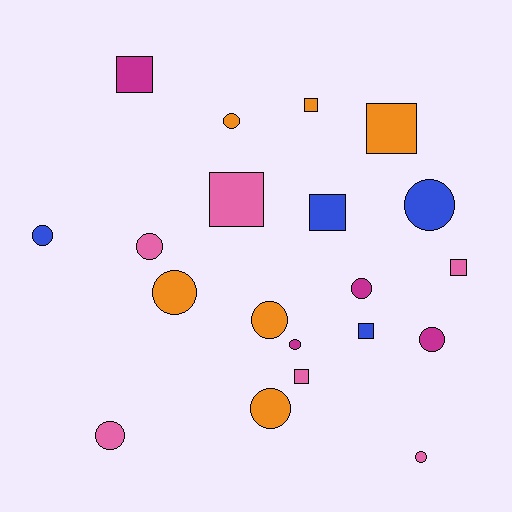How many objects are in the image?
There are 20 objects.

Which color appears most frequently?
Orange, with 6 objects.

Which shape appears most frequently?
Circle, with 12 objects.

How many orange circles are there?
There are 4 orange circles.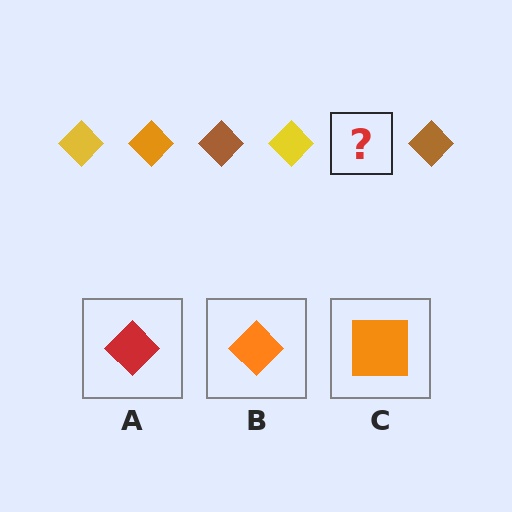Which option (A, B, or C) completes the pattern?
B.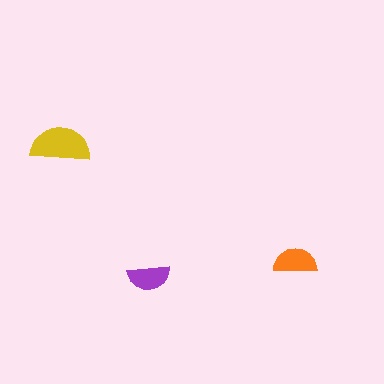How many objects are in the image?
There are 3 objects in the image.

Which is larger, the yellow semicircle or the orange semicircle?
The yellow one.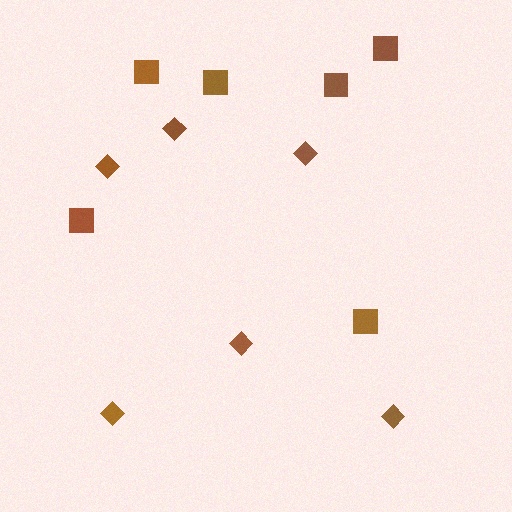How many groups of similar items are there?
There are 2 groups: one group of squares (6) and one group of diamonds (6).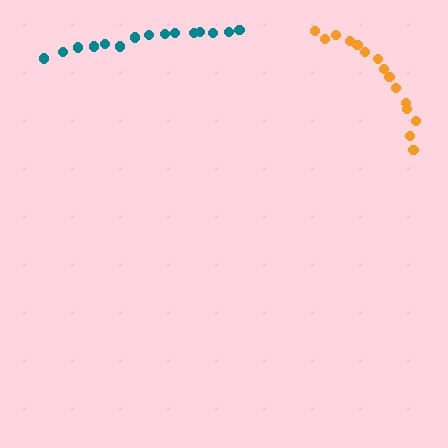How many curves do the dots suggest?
There are 2 distinct paths.